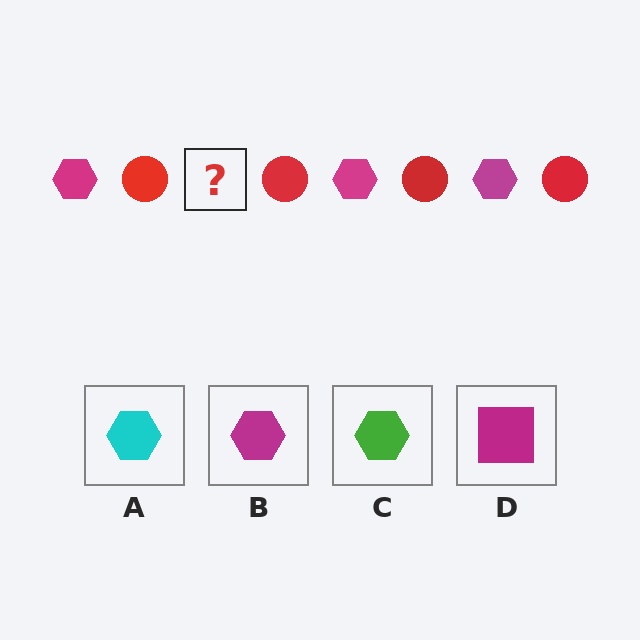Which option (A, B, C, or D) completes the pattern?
B.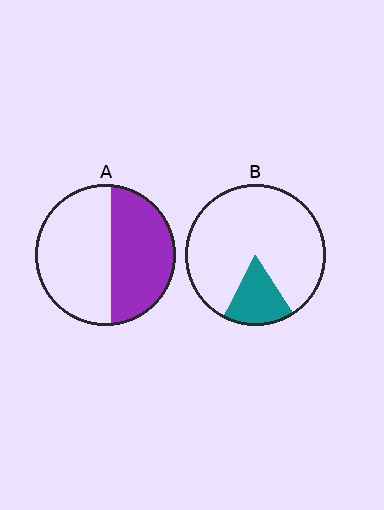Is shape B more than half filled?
No.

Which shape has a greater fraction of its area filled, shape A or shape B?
Shape A.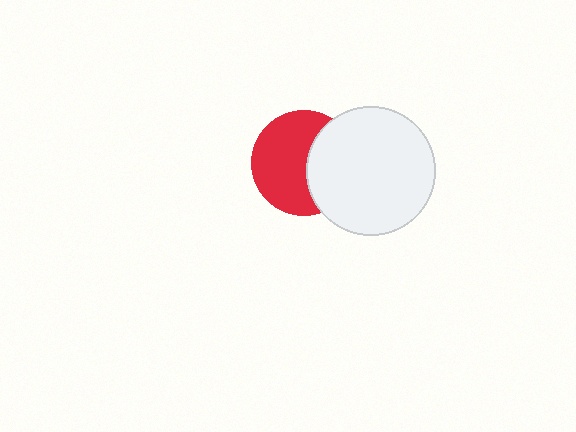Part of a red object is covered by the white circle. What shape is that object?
It is a circle.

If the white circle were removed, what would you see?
You would see the complete red circle.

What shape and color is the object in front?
The object in front is a white circle.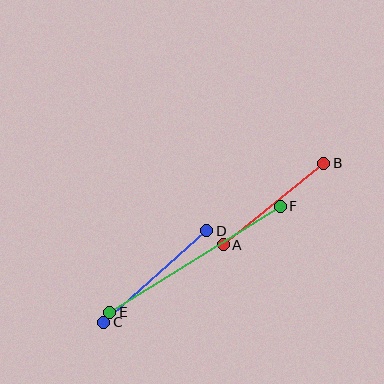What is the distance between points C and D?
The distance is approximately 138 pixels.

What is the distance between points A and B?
The distance is approximately 129 pixels.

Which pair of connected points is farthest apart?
Points E and F are farthest apart.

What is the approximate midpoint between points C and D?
The midpoint is at approximately (155, 277) pixels.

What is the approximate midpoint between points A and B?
The midpoint is at approximately (274, 204) pixels.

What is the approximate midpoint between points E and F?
The midpoint is at approximately (195, 259) pixels.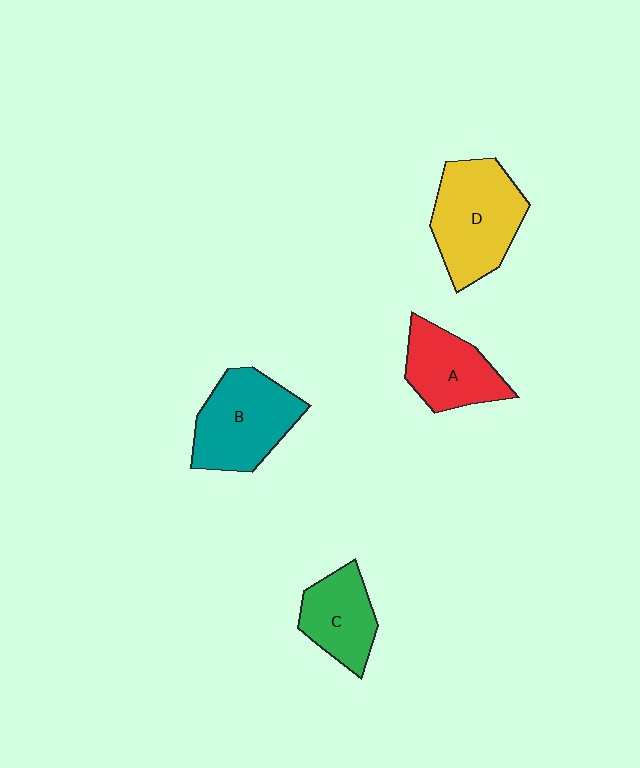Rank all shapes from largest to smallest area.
From largest to smallest: D (yellow), B (teal), A (red), C (green).